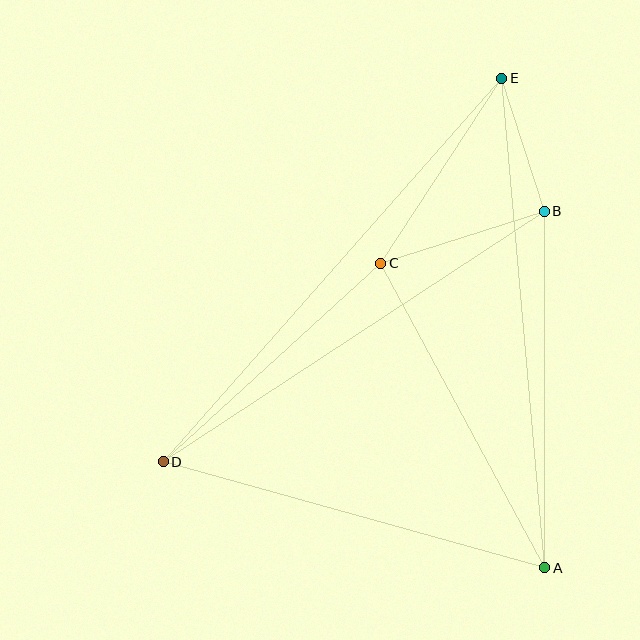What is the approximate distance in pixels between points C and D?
The distance between C and D is approximately 295 pixels.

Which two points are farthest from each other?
Points D and E are farthest from each other.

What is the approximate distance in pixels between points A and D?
The distance between A and D is approximately 396 pixels.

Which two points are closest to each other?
Points B and E are closest to each other.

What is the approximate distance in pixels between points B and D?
The distance between B and D is approximately 456 pixels.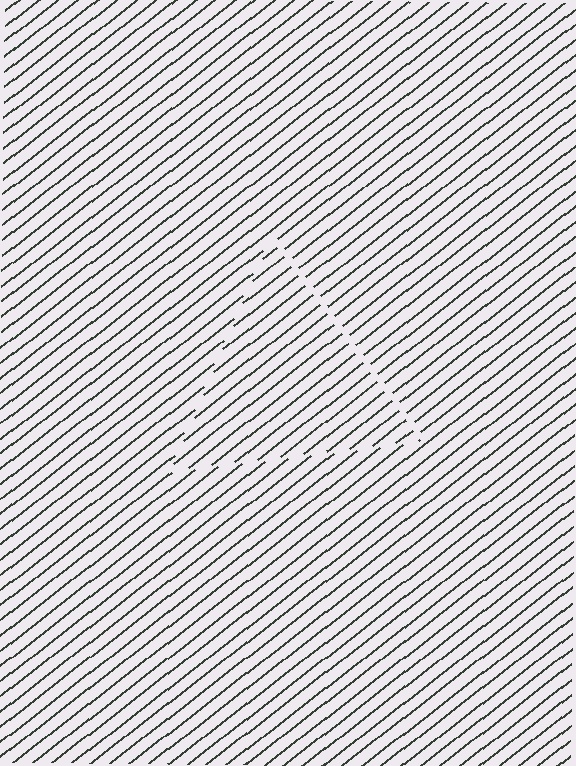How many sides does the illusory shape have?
3 sides — the line-ends trace a triangle.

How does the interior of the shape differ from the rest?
The interior of the shape contains the same grating, shifted by half a period — the contour is defined by the phase discontinuity where line-ends from the inner and outer gratings abut.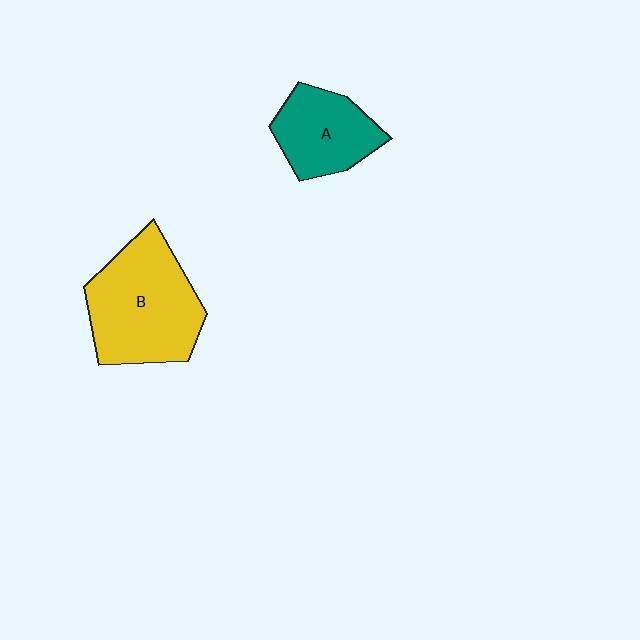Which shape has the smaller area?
Shape A (teal).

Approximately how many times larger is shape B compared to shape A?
Approximately 1.6 times.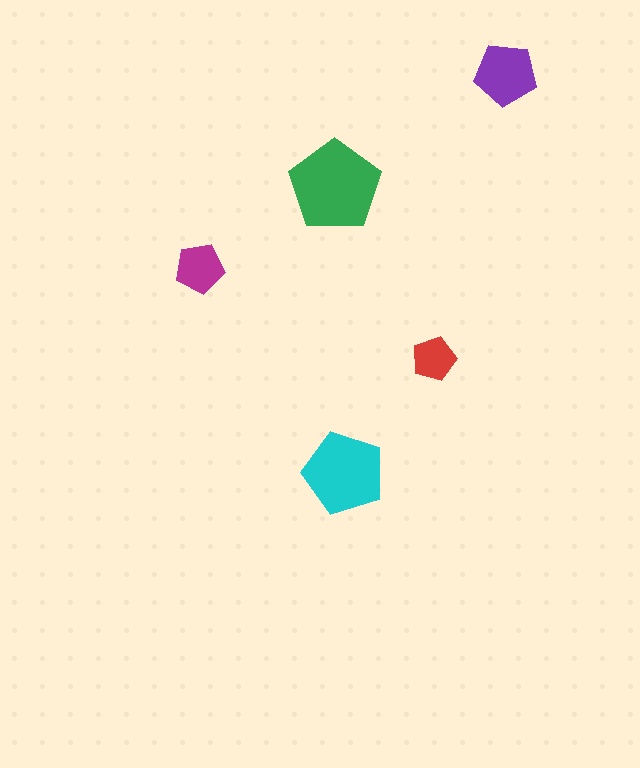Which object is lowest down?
The cyan pentagon is bottommost.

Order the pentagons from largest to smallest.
the green one, the cyan one, the purple one, the magenta one, the red one.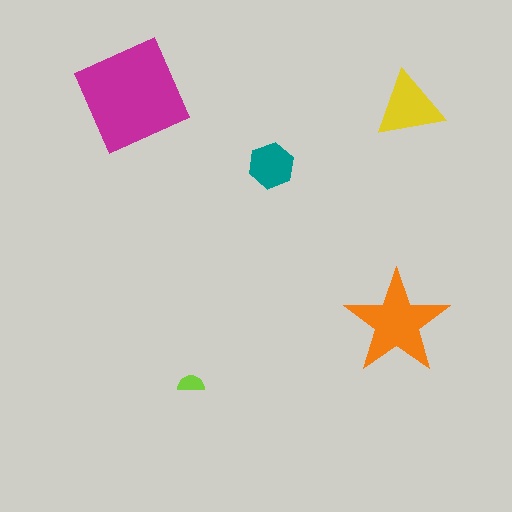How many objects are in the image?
There are 5 objects in the image.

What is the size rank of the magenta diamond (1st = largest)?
1st.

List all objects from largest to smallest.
The magenta diamond, the orange star, the yellow triangle, the teal hexagon, the lime semicircle.